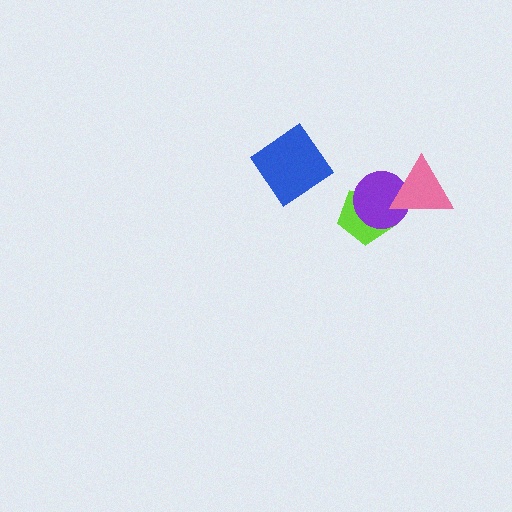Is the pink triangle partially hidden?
No, no other shape covers it.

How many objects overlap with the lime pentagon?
1 object overlaps with the lime pentagon.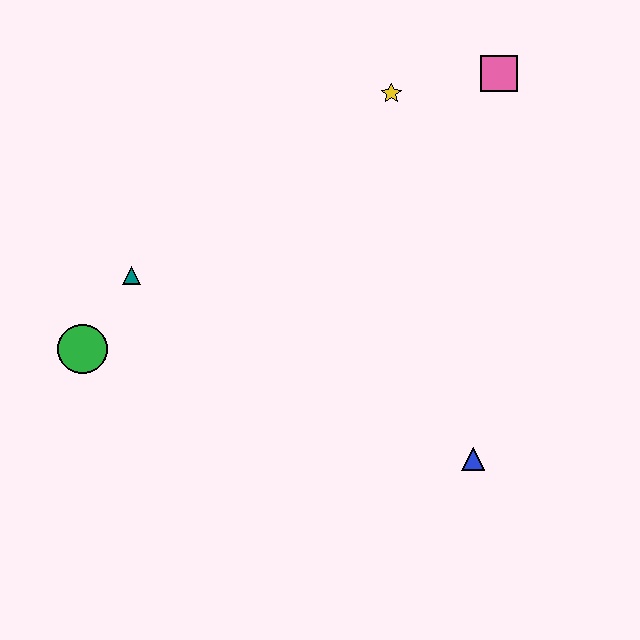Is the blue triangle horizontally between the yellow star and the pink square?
Yes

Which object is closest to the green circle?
The teal triangle is closest to the green circle.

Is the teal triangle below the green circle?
No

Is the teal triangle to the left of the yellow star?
Yes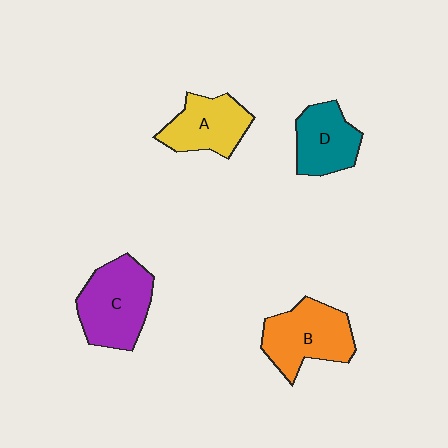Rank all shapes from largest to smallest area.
From largest to smallest: C (purple), B (orange), A (yellow), D (teal).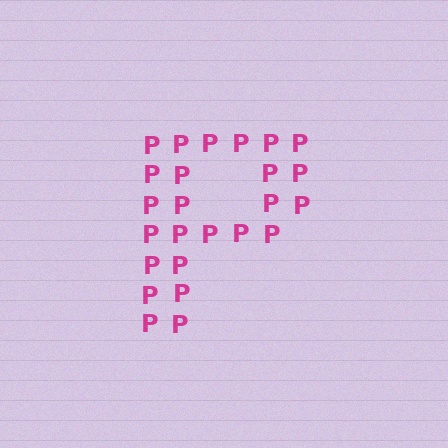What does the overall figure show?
The overall figure shows the letter P.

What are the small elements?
The small elements are letter P's.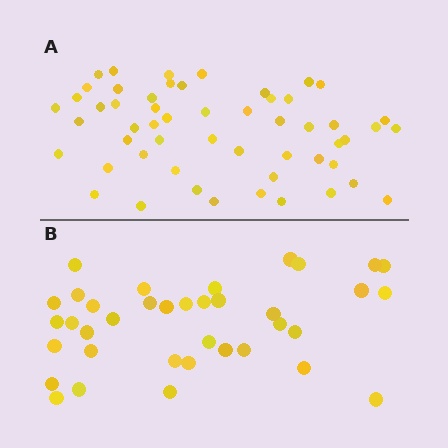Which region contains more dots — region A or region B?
Region A (the top region) has more dots.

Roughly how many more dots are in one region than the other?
Region A has approximately 15 more dots than region B.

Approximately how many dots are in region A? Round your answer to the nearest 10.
About 50 dots. (The exact count is 54, which rounds to 50.)